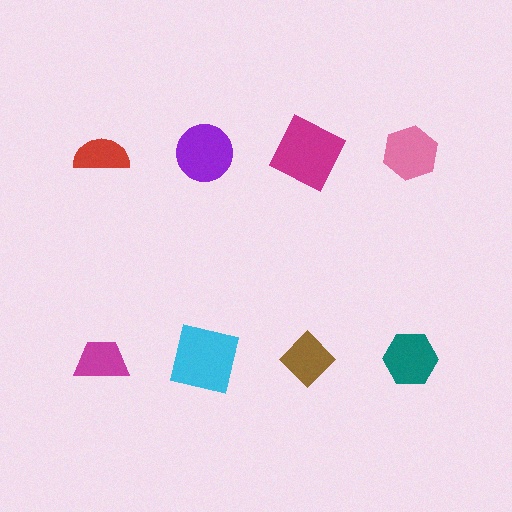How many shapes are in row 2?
4 shapes.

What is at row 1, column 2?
A purple circle.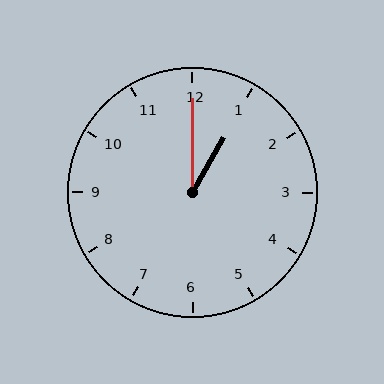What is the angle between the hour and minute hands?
Approximately 30 degrees.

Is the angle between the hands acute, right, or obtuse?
It is acute.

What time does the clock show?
1:00.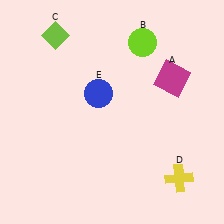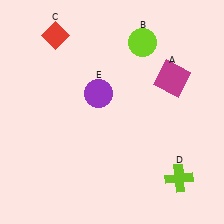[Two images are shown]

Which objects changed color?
C changed from lime to red. D changed from yellow to lime. E changed from blue to purple.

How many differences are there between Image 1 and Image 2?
There are 3 differences between the two images.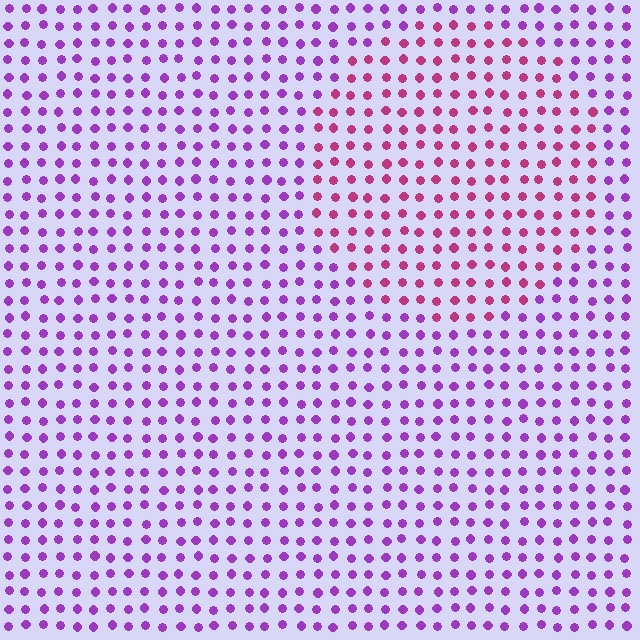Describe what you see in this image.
The image is filled with small purple elements in a uniform arrangement. A circle-shaped region is visible where the elements are tinted to a slightly different hue, forming a subtle color boundary.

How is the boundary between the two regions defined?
The boundary is defined purely by a slight shift in hue (about 42 degrees). Spacing, size, and orientation are identical on both sides.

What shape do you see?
I see a circle.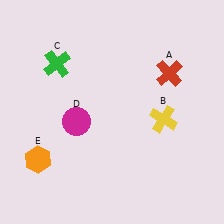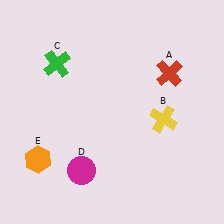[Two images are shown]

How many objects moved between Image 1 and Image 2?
1 object moved between the two images.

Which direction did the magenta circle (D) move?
The magenta circle (D) moved down.